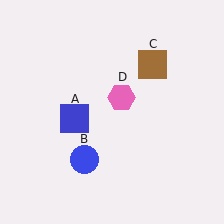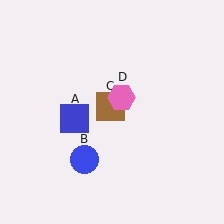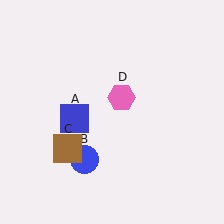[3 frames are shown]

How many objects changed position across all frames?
1 object changed position: brown square (object C).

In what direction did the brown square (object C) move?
The brown square (object C) moved down and to the left.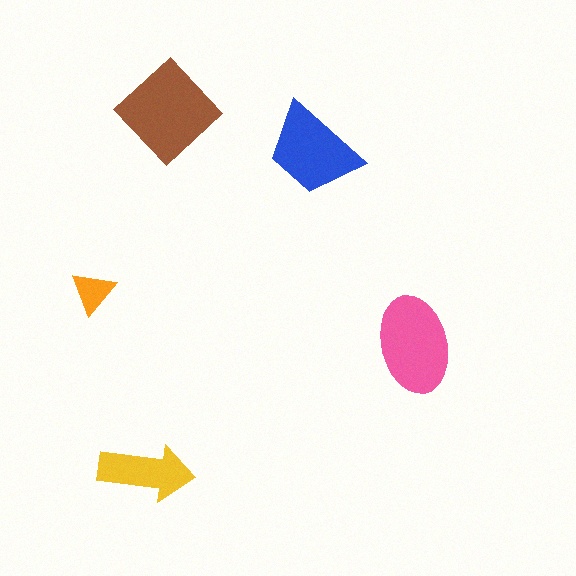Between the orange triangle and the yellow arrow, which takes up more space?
The yellow arrow.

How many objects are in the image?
There are 5 objects in the image.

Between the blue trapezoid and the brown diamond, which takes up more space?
The brown diamond.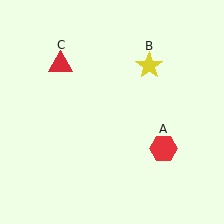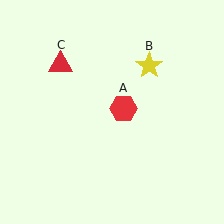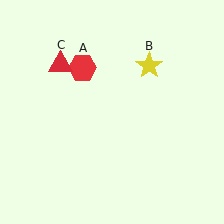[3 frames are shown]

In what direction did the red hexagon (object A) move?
The red hexagon (object A) moved up and to the left.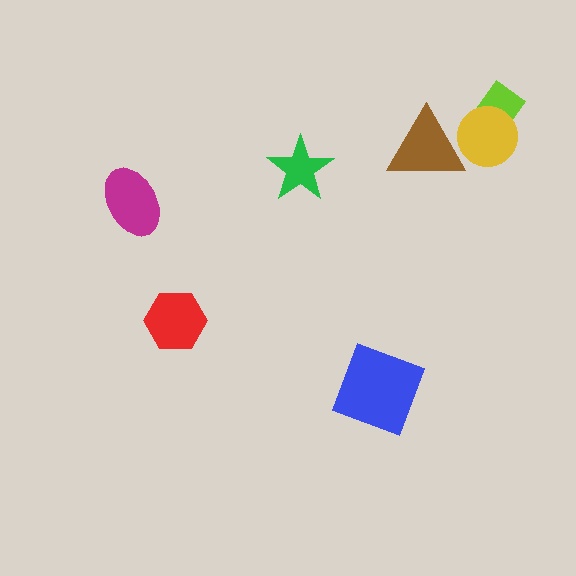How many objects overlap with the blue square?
0 objects overlap with the blue square.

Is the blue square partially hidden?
No, no other shape covers it.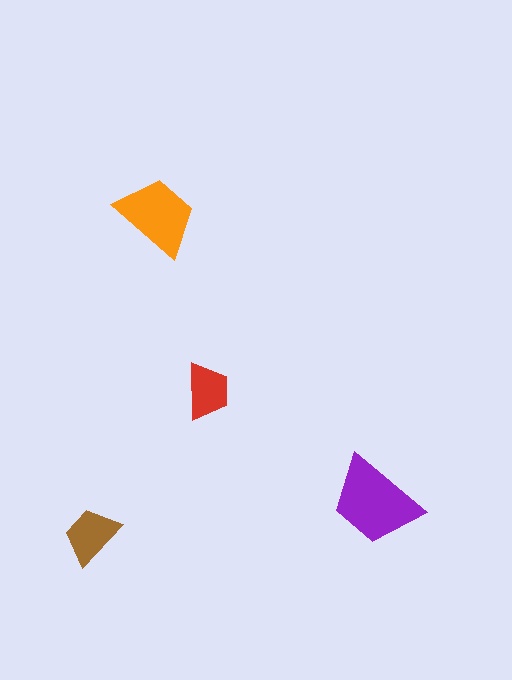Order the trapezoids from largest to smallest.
the purple one, the orange one, the brown one, the red one.